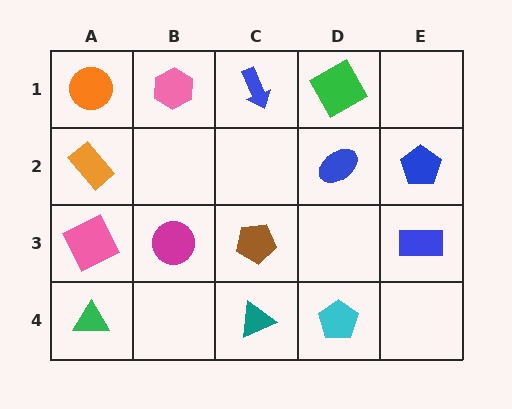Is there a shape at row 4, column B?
No, that cell is empty.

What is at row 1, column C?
A blue arrow.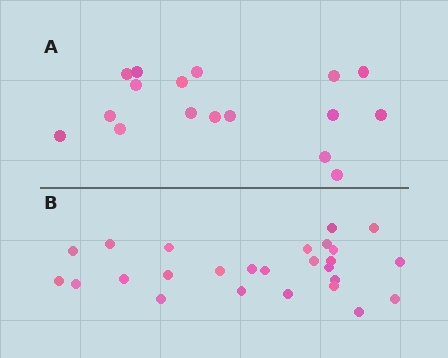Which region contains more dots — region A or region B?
Region B (the bottom region) has more dots.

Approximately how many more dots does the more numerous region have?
Region B has roughly 8 or so more dots than region A.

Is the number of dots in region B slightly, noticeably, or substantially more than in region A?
Region B has substantially more. The ratio is roughly 1.5 to 1.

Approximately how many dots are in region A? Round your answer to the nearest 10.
About 20 dots. (The exact count is 17, which rounds to 20.)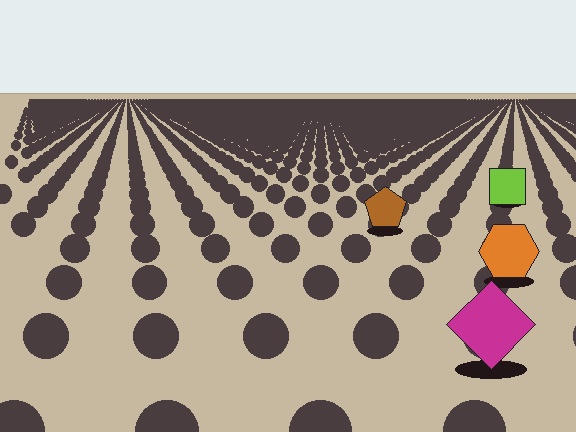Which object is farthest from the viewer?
The lime square is farthest from the viewer. It appears smaller and the ground texture around it is denser.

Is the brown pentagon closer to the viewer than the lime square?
Yes. The brown pentagon is closer — you can tell from the texture gradient: the ground texture is coarser near it.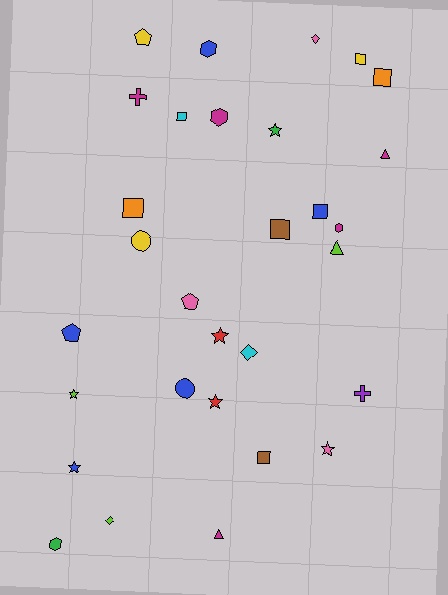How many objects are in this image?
There are 30 objects.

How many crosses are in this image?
There are 2 crosses.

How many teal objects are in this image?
There are no teal objects.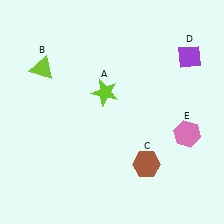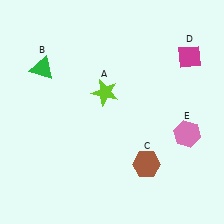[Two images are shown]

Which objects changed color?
B changed from lime to green. D changed from purple to magenta.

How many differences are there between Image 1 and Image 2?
There are 2 differences between the two images.